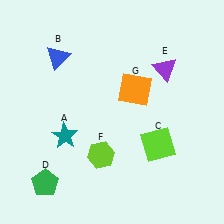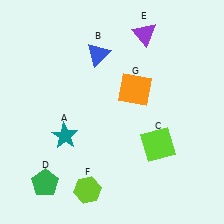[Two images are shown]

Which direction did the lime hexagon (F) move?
The lime hexagon (F) moved down.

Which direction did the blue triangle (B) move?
The blue triangle (B) moved right.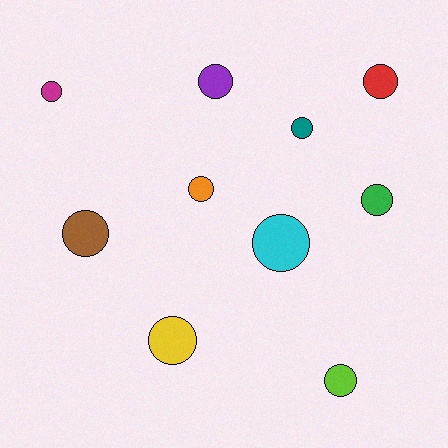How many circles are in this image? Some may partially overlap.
There are 10 circles.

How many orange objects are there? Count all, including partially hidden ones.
There is 1 orange object.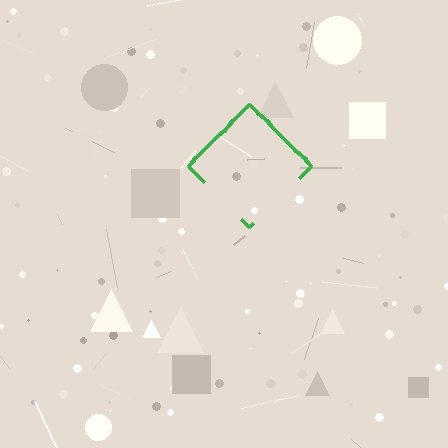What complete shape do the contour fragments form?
The contour fragments form a diamond.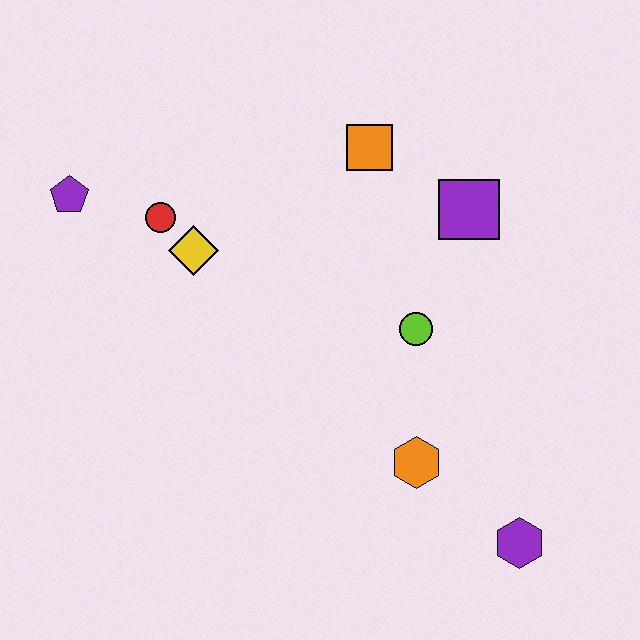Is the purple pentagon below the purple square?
No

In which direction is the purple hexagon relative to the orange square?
The purple hexagon is below the orange square.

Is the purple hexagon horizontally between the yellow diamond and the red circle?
No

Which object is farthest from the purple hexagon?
The purple pentagon is farthest from the purple hexagon.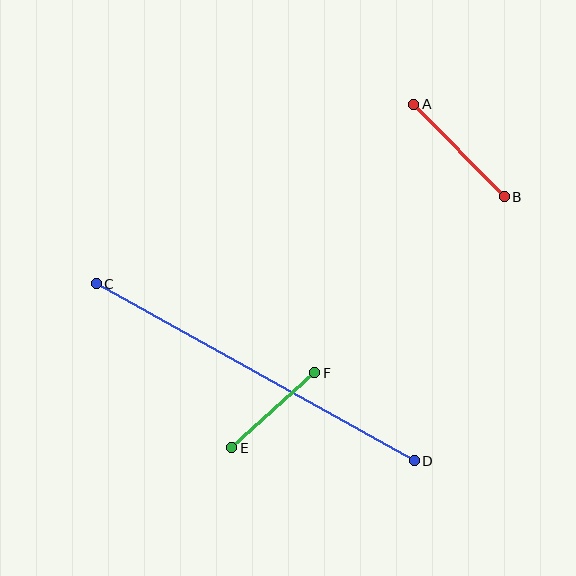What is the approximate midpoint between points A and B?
The midpoint is at approximately (459, 151) pixels.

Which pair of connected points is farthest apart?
Points C and D are farthest apart.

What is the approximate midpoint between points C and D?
The midpoint is at approximately (255, 372) pixels.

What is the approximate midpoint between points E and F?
The midpoint is at approximately (273, 410) pixels.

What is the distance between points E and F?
The distance is approximately 112 pixels.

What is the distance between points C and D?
The distance is approximately 364 pixels.